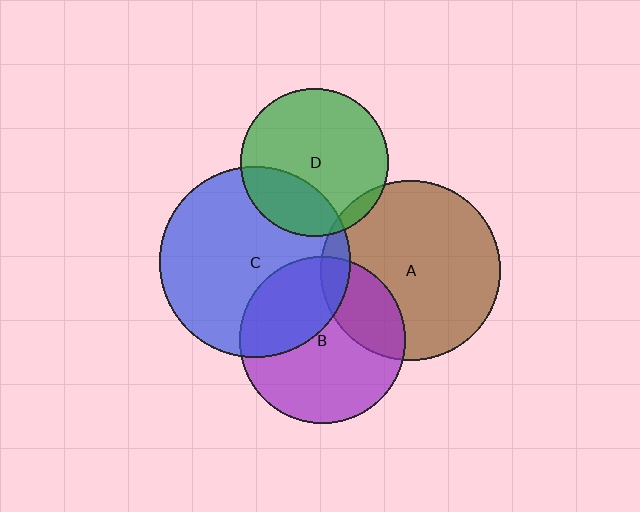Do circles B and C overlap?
Yes.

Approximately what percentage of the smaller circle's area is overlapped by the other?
Approximately 35%.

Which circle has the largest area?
Circle C (blue).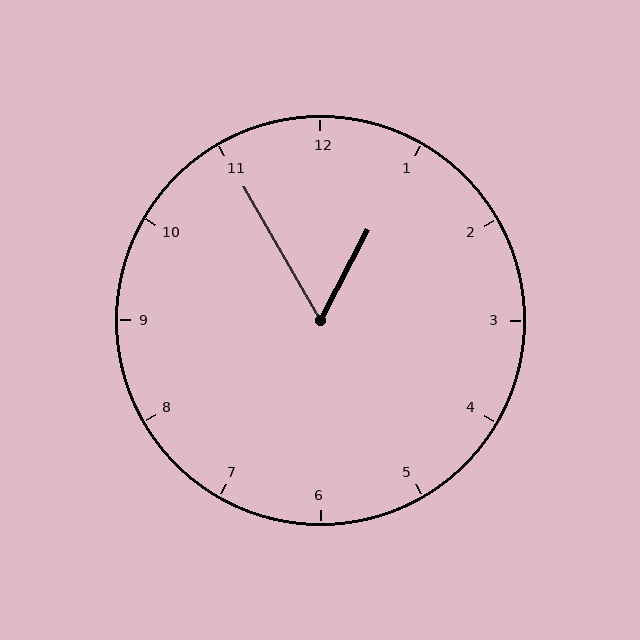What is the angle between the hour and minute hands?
Approximately 58 degrees.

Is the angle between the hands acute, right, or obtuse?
It is acute.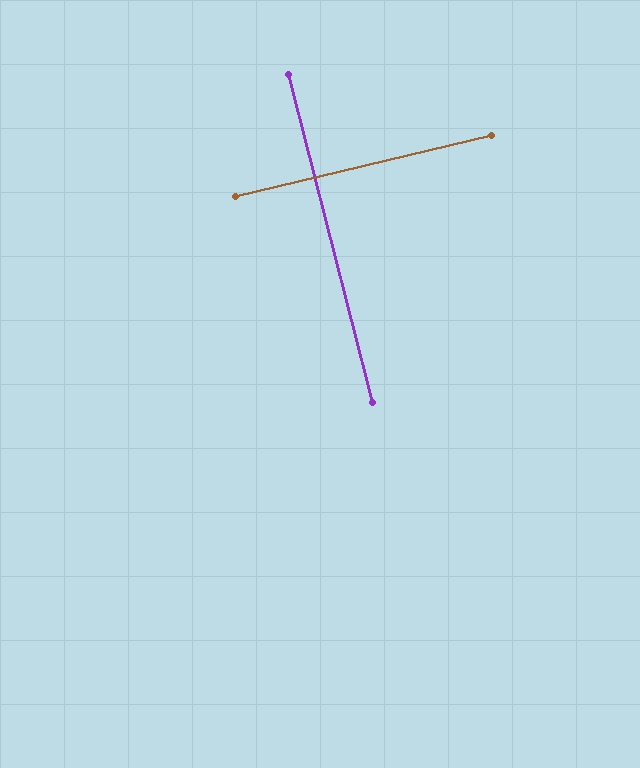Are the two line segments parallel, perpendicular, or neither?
Perpendicular — they meet at approximately 89°.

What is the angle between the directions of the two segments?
Approximately 89 degrees.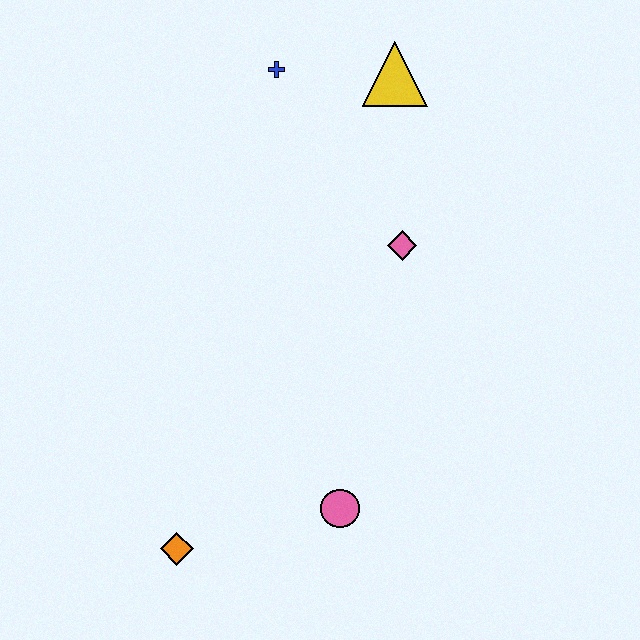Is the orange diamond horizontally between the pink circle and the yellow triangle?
No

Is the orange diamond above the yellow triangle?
No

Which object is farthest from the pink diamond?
The orange diamond is farthest from the pink diamond.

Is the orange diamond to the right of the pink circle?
No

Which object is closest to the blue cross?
The yellow triangle is closest to the blue cross.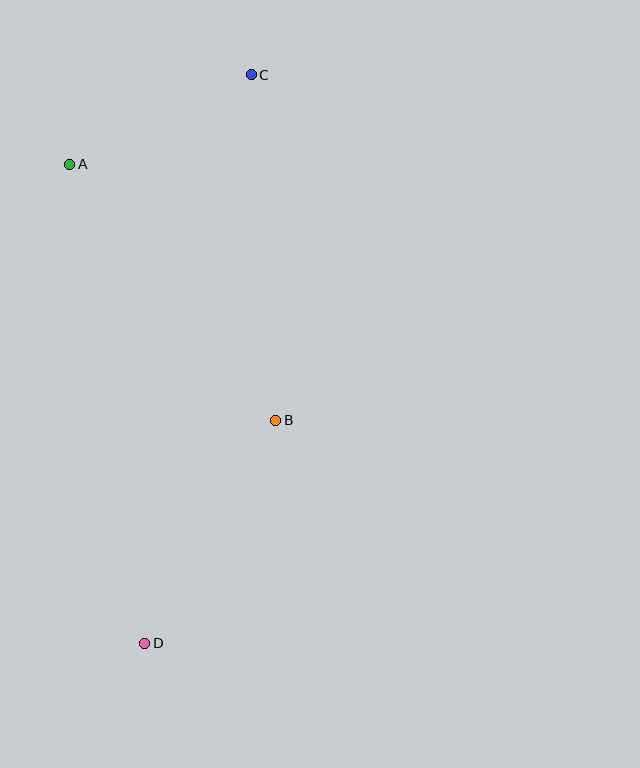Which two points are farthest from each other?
Points C and D are farthest from each other.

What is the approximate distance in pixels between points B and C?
The distance between B and C is approximately 346 pixels.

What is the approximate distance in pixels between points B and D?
The distance between B and D is approximately 259 pixels.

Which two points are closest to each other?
Points A and C are closest to each other.